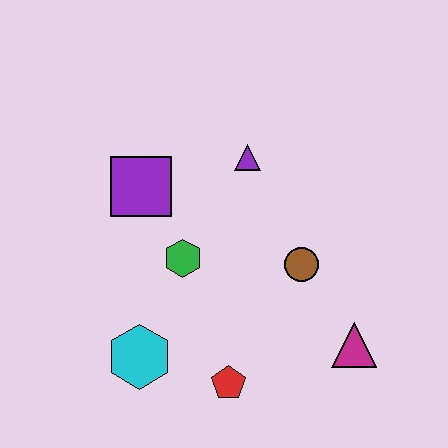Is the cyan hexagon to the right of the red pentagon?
No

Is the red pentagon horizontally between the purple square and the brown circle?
Yes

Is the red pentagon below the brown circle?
Yes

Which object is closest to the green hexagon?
The purple square is closest to the green hexagon.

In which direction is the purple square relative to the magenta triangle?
The purple square is to the left of the magenta triangle.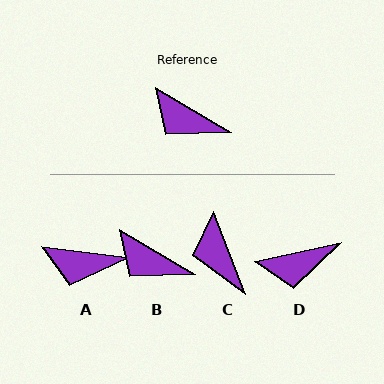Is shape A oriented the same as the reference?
No, it is off by about 23 degrees.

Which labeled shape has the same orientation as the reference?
B.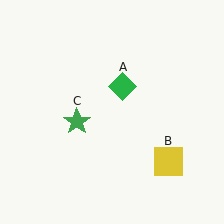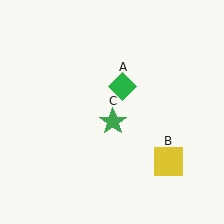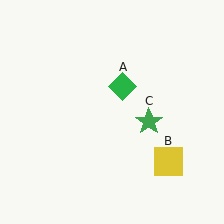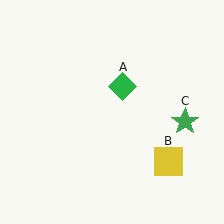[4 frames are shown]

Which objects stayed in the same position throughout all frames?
Green diamond (object A) and yellow square (object B) remained stationary.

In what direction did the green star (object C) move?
The green star (object C) moved right.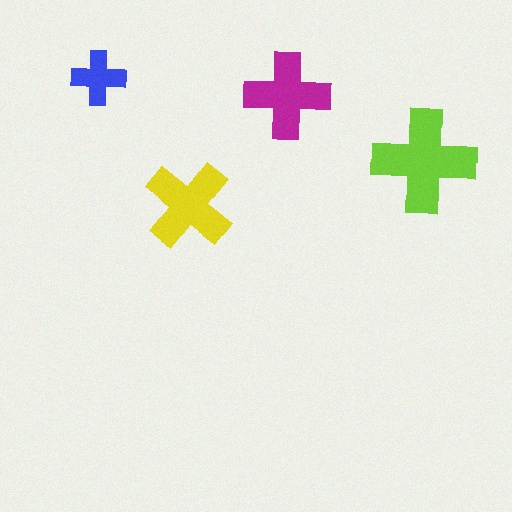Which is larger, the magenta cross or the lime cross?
The lime one.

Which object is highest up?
The blue cross is topmost.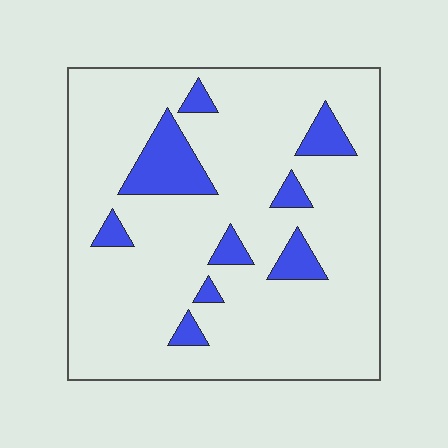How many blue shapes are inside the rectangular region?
9.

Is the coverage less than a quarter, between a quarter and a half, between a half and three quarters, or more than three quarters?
Less than a quarter.